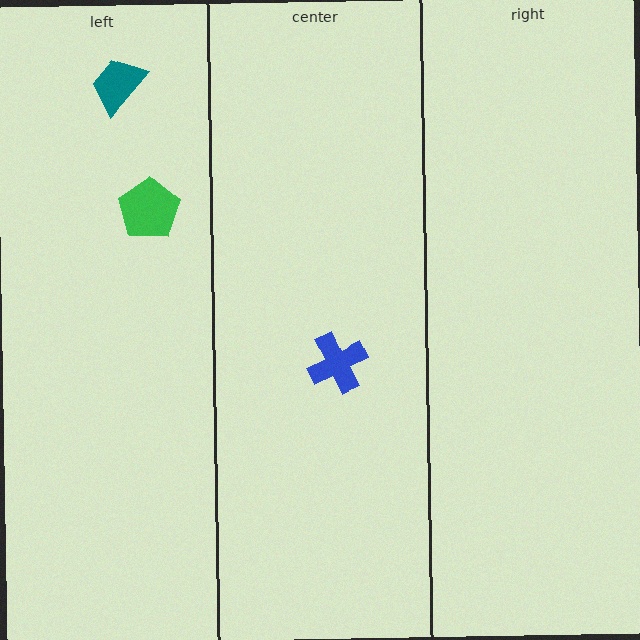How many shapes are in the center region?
1.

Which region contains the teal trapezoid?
The left region.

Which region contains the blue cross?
The center region.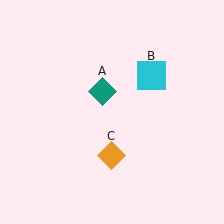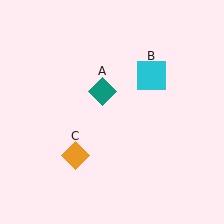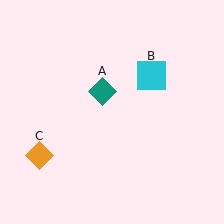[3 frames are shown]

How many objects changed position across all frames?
1 object changed position: orange diamond (object C).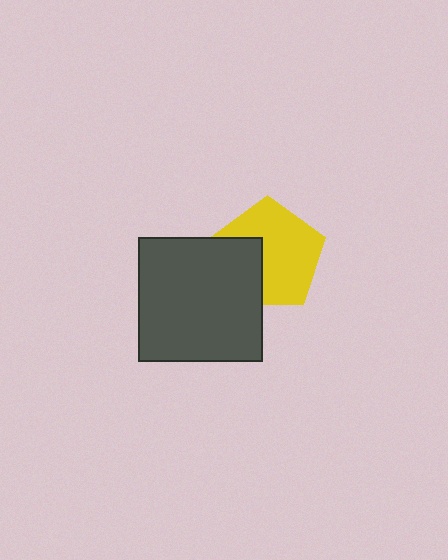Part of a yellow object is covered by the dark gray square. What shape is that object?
It is a pentagon.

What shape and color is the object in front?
The object in front is a dark gray square.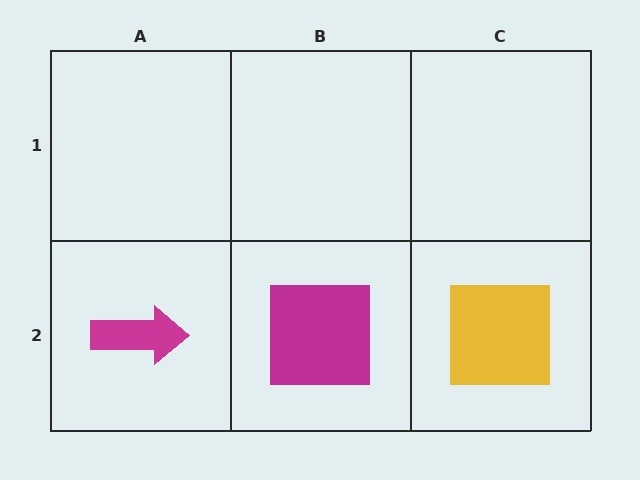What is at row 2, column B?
A magenta square.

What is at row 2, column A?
A magenta arrow.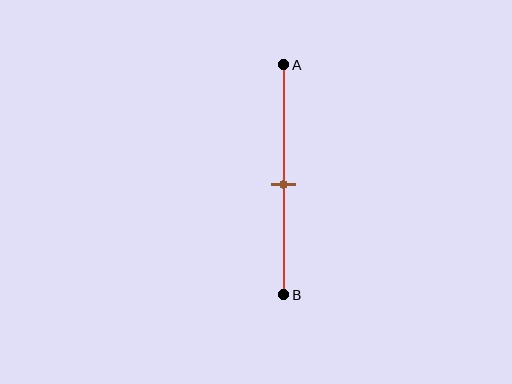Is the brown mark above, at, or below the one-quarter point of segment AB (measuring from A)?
The brown mark is below the one-quarter point of segment AB.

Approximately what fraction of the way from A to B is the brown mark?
The brown mark is approximately 50% of the way from A to B.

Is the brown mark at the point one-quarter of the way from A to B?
No, the mark is at about 50% from A, not at the 25% one-quarter point.